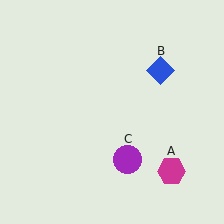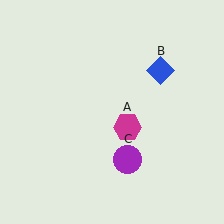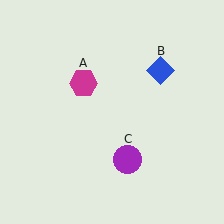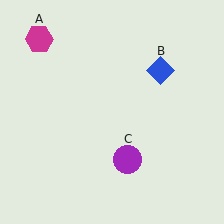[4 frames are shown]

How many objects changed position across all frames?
1 object changed position: magenta hexagon (object A).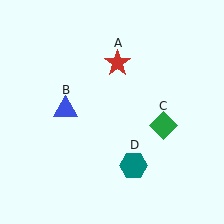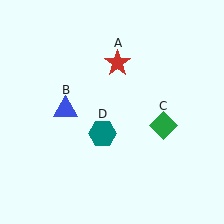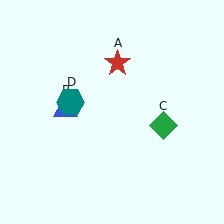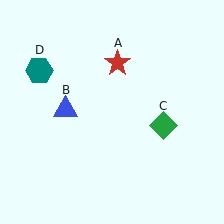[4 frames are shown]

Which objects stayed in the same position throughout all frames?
Red star (object A) and blue triangle (object B) and green diamond (object C) remained stationary.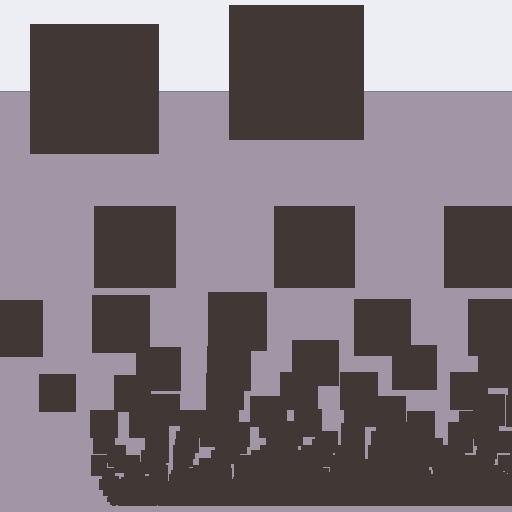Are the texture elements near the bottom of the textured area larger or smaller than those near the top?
Smaller. The gradient is inverted — elements near the bottom are smaller and denser.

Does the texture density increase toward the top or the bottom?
Density increases toward the bottom.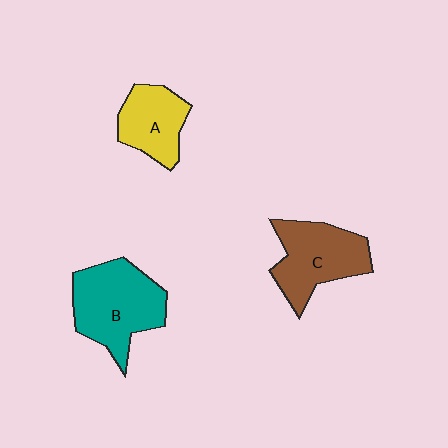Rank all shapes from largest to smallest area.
From largest to smallest: B (teal), C (brown), A (yellow).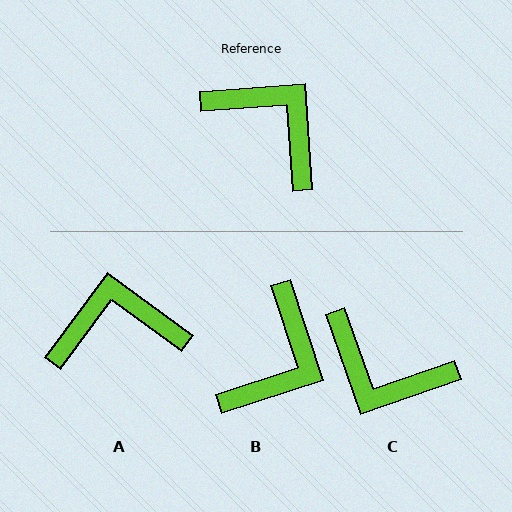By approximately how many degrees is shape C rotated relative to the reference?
Approximately 165 degrees clockwise.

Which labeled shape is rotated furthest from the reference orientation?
C, about 165 degrees away.